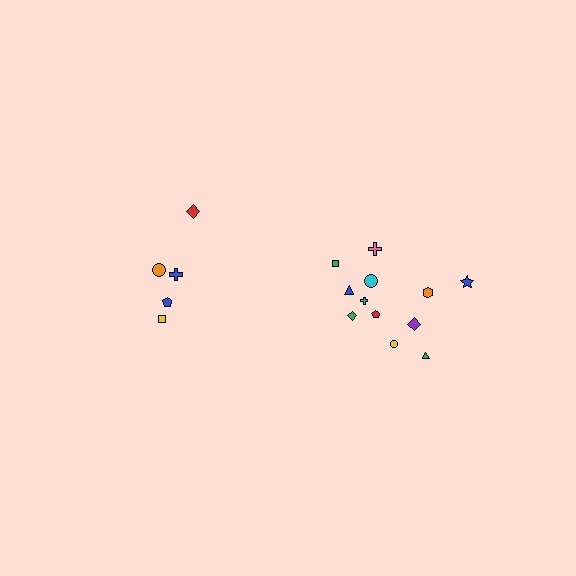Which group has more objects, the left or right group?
The right group.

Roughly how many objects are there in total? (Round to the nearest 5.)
Roughly 15 objects in total.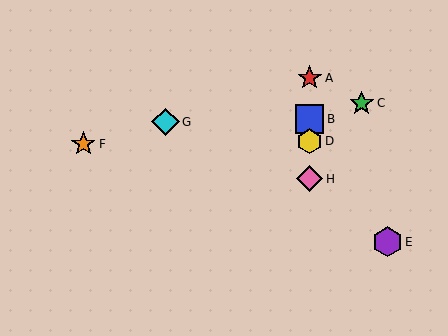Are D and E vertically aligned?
No, D is at x≈310 and E is at x≈387.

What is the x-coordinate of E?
Object E is at x≈387.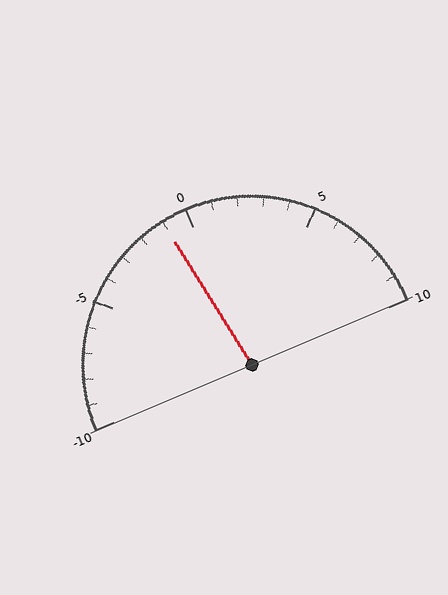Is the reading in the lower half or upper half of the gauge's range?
The reading is in the lower half of the range (-10 to 10).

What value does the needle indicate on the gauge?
The needle indicates approximately -1.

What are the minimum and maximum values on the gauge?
The gauge ranges from -10 to 10.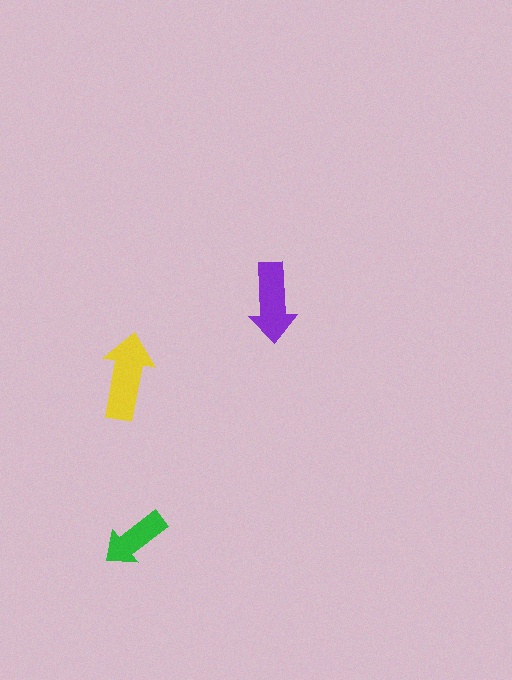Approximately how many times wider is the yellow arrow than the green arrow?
About 1.5 times wider.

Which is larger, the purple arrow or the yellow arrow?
The yellow one.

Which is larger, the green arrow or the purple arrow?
The purple one.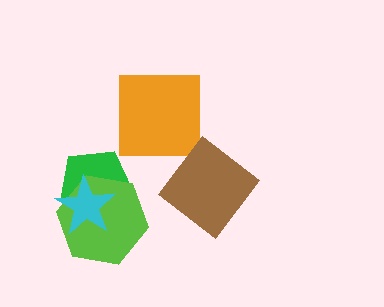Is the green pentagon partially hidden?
Yes, it is partially covered by another shape.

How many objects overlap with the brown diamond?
0 objects overlap with the brown diamond.